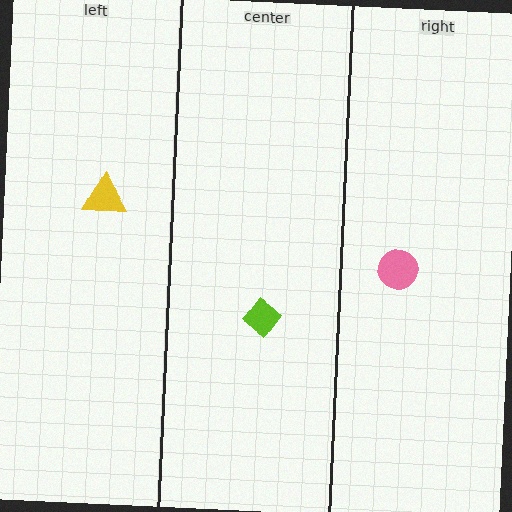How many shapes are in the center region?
1.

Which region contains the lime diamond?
The center region.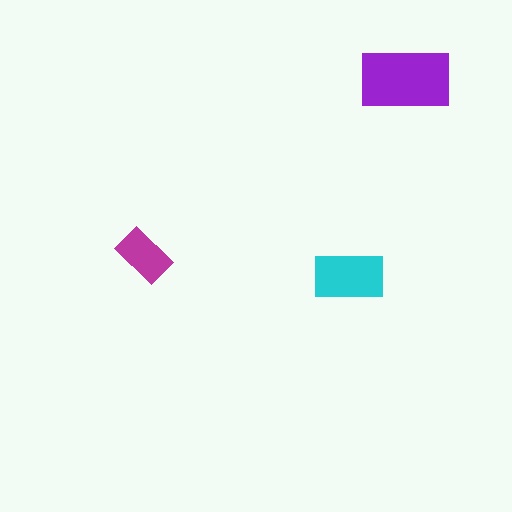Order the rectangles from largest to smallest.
the purple one, the cyan one, the magenta one.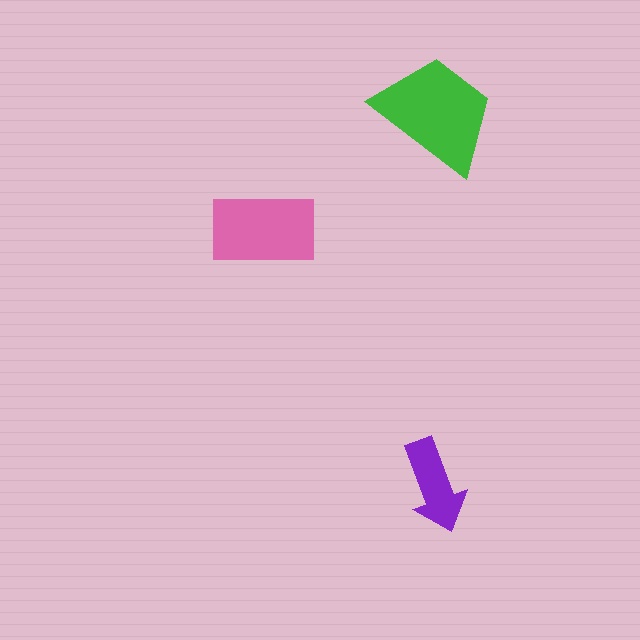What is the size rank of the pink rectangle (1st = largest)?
2nd.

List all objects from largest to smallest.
The green trapezoid, the pink rectangle, the purple arrow.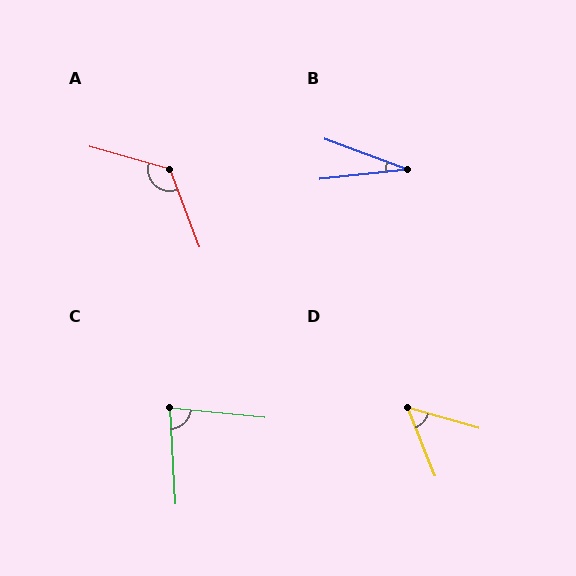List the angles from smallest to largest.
B (27°), D (52°), C (81°), A (126°).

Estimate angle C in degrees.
Approximately 81 degrees.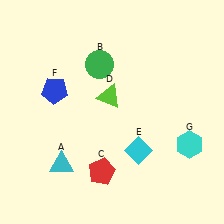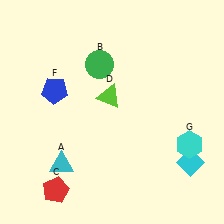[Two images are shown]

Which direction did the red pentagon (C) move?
The red pentagon (C) moved left.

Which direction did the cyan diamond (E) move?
The cyan diamond (E) moved right.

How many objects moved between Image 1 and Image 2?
2 objects moved between the two images.